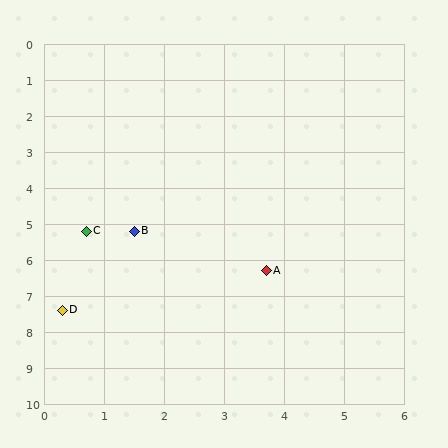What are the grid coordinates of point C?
Point C is at approximately (0.7, 5.2).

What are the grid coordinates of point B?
Point B is at approximately (1.5, 5.2).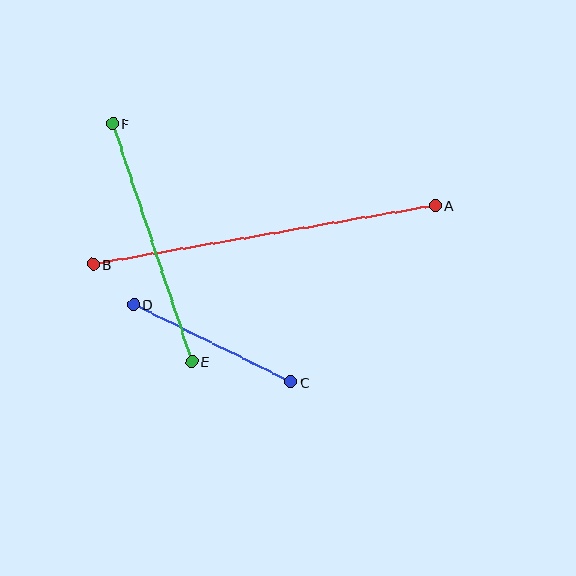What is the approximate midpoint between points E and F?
The midpoint is at approximately (152, 243) pixels.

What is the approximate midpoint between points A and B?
The midpoint is at approximately (264, 235) pixels.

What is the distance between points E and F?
The distance is approximately 250 pixels.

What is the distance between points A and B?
The distance is approximately 347 pixels.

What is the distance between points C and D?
The distance is approximately 175 pixels.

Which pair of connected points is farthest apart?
Points A and B are farthest apart.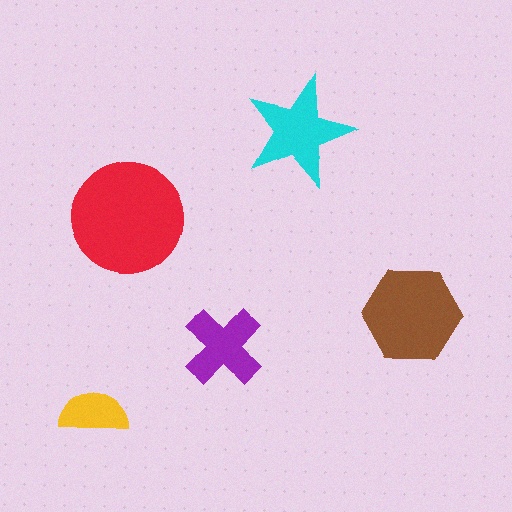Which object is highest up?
The cyan star is topmost.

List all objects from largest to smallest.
The red circle, the brown hexagon, the cyan star, the purple cross, the yellow semicircle.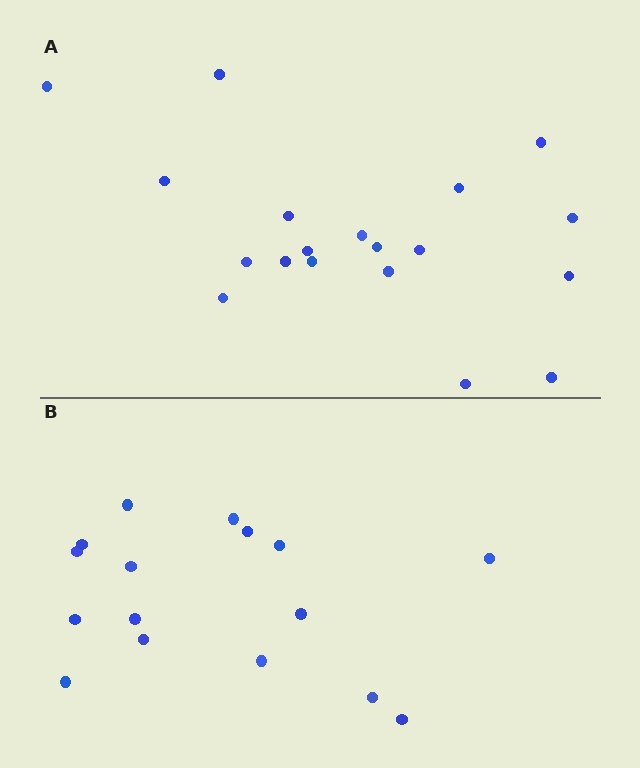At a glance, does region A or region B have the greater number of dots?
Region A (the top region) has more dots.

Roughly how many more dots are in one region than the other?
Region A has just a few more — roughly 2 or 3 more dots than region B.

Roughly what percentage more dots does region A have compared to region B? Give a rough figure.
About 20% more.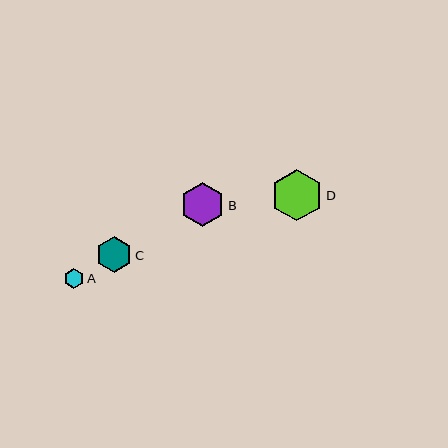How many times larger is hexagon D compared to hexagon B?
Hexagon D is approximately 1.2 times the size of hexagon B.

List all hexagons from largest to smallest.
From largest to smallest: D, B, C, A.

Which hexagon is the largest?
Hexagon D is the largest with a size of approximately 51 pixels.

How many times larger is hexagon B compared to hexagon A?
Hexagon B is approximately 2.2 times the size of hexagon A.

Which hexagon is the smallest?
Hexagon A is the smallest with a size of approximately 20 pixels.